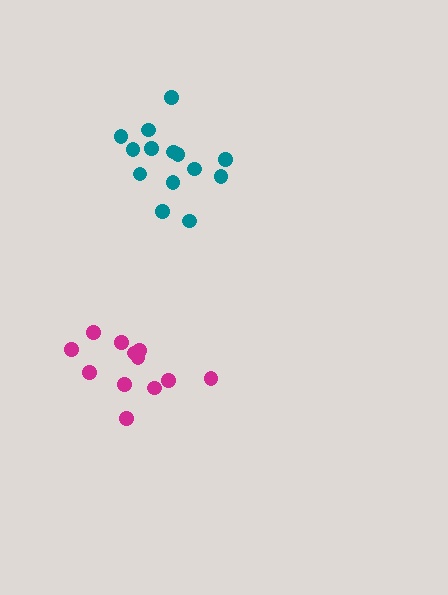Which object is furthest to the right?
The teal cluster is rightmost.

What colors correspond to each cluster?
The clusters are colored: magenta, teal.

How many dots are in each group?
Group 1: 12 dots, Group 2: 14 dots (26 total).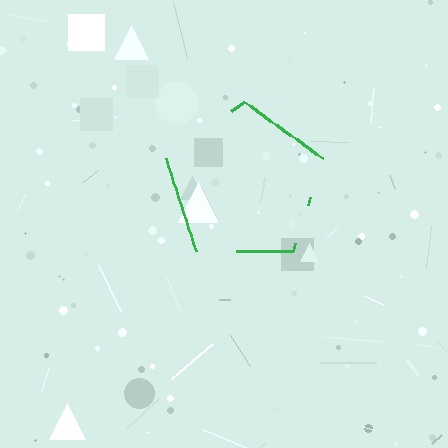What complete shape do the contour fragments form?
The contour fragments form a pentagon.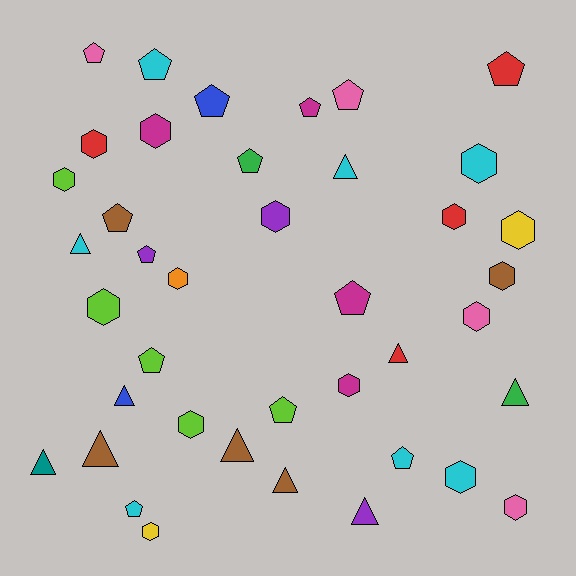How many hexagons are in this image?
There are 16 hexagons.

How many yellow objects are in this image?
There are 2 yellow objects.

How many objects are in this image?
There are 40 objects.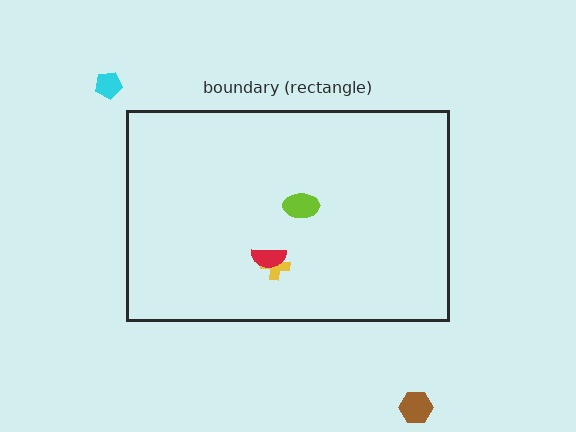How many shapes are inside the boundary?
3 inside, 2 outside.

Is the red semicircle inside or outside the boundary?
Inside.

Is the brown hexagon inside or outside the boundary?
Outside.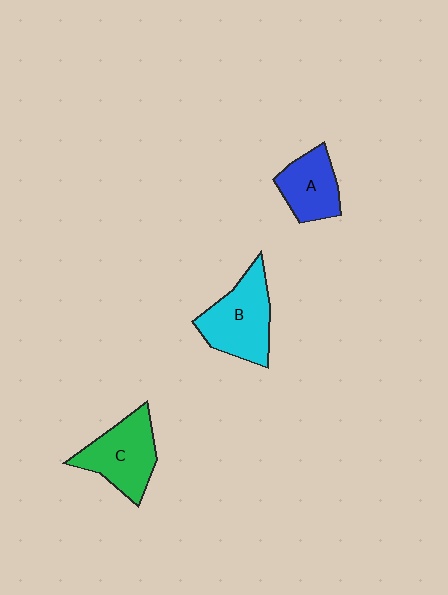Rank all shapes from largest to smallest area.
From largest to smallest: B (cyan), C (green), A (blue).